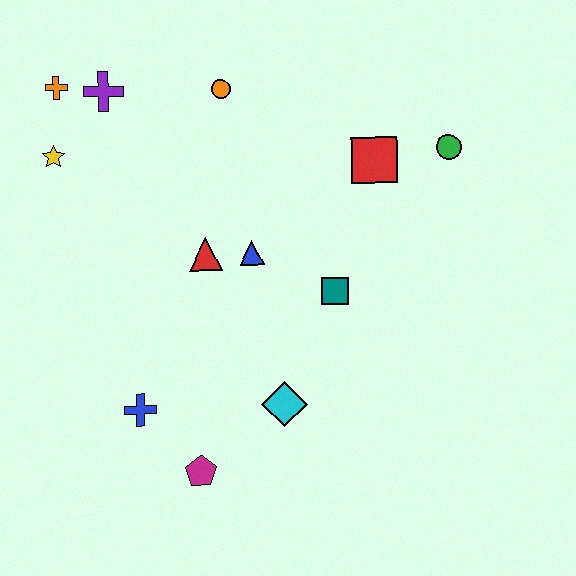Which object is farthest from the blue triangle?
The orange cross is farthest from the blue triangle.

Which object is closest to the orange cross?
The purple cross is closest to the orange cross.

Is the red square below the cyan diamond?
No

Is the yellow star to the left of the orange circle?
Yes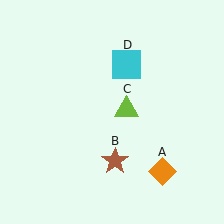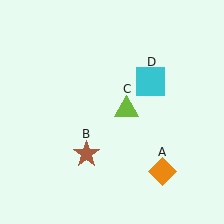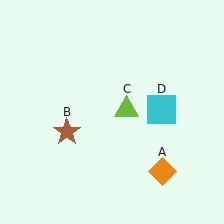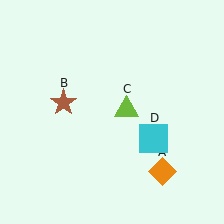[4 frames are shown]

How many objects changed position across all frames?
2 objects changed position: brown star (object B), cyan square (object D).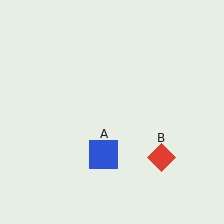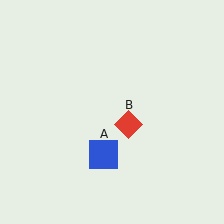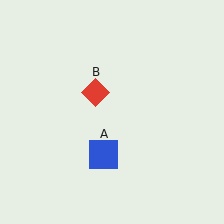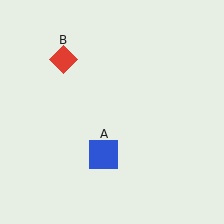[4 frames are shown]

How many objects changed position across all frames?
1 object changed position: red diamond (object B).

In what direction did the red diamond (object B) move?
The red diamond (object B) moved up and to the left.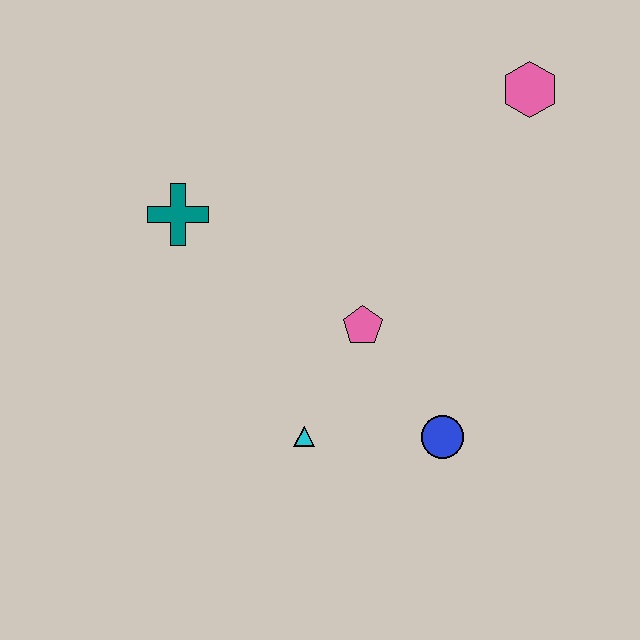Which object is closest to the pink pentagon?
The cyan triangle is closest to the pink pentagon.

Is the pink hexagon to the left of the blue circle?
No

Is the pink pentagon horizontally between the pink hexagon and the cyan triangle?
Yes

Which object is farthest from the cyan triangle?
The pink hexagon is farthest from the cyan triangle.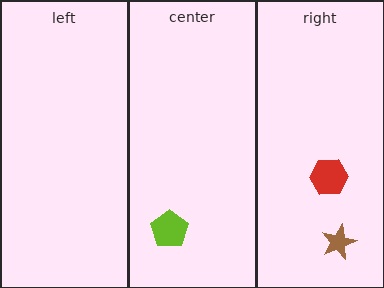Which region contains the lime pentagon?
The center region.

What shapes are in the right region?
The brown star, the red hexagon.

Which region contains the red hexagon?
The right region.